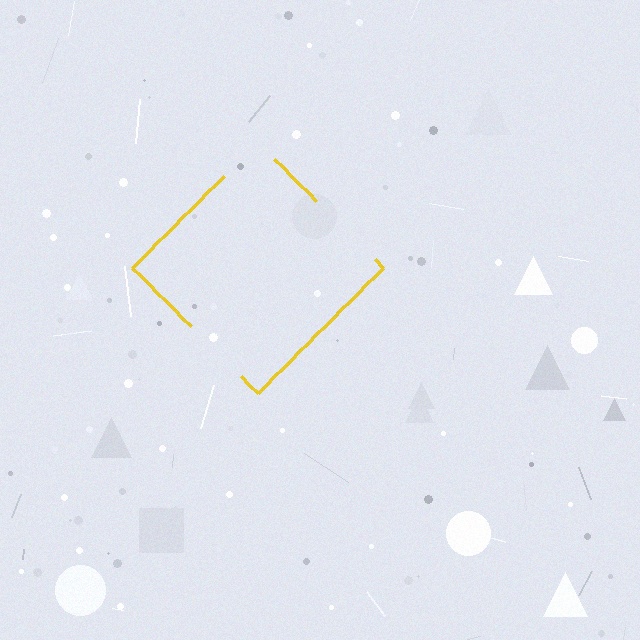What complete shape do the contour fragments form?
The contour fragments form a diamond.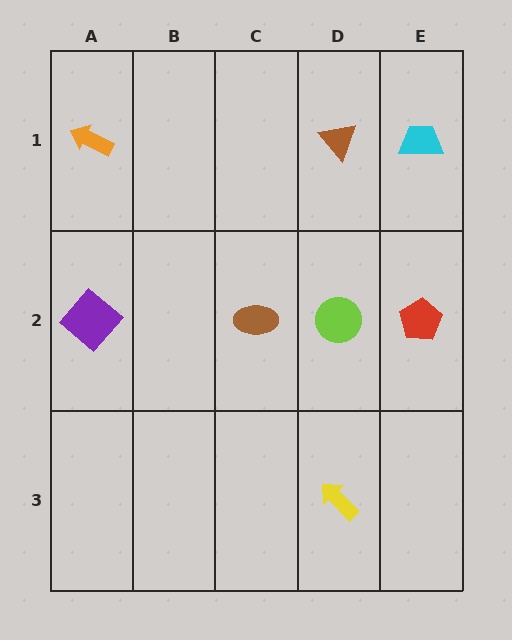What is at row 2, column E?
A red pentagon.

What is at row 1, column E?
A cyan trapezoid.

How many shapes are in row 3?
1 shape.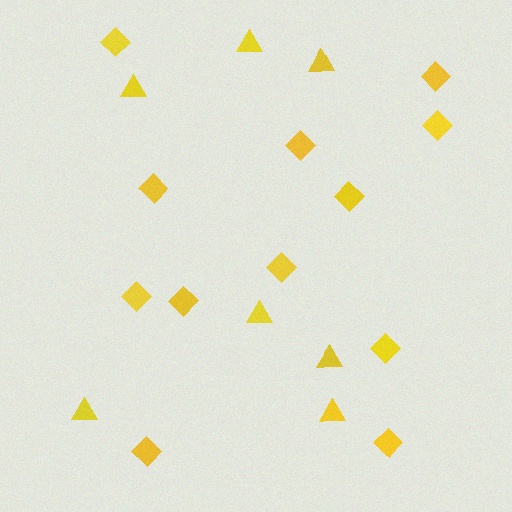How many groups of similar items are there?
There are 2 groups: one group of triangles (7) and one group of diamonds (12).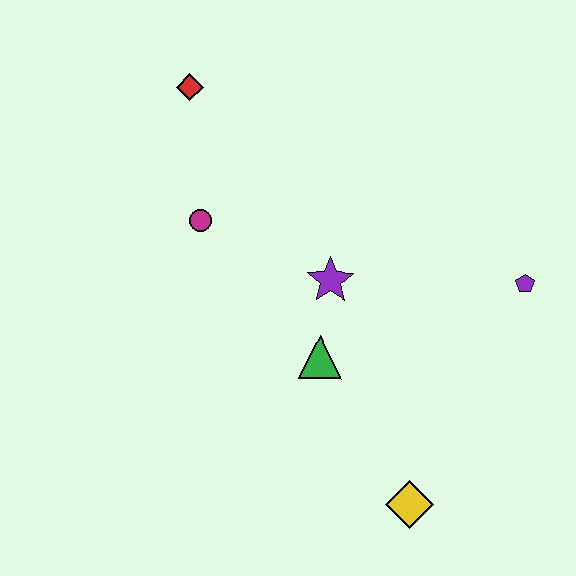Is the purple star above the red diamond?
No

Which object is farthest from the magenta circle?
The yellow diamond is farthest from the magenta circle.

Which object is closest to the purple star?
The green triangle is closest to the purple star.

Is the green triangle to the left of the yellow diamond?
Yes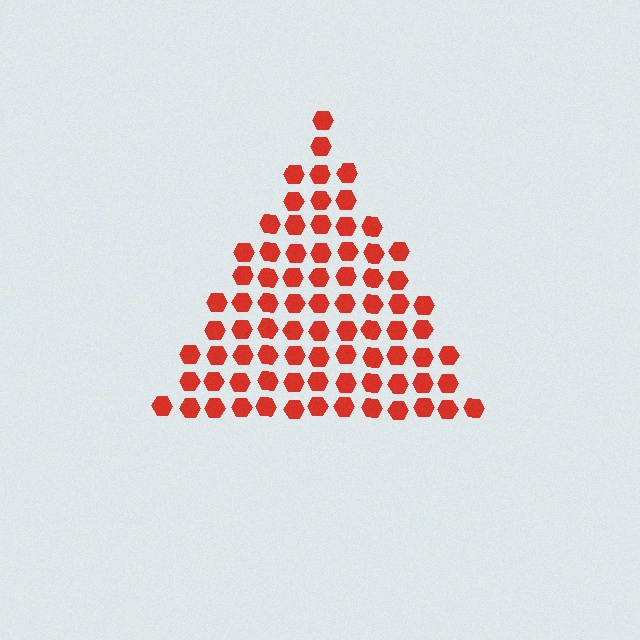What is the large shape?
The large shape is a triangle.